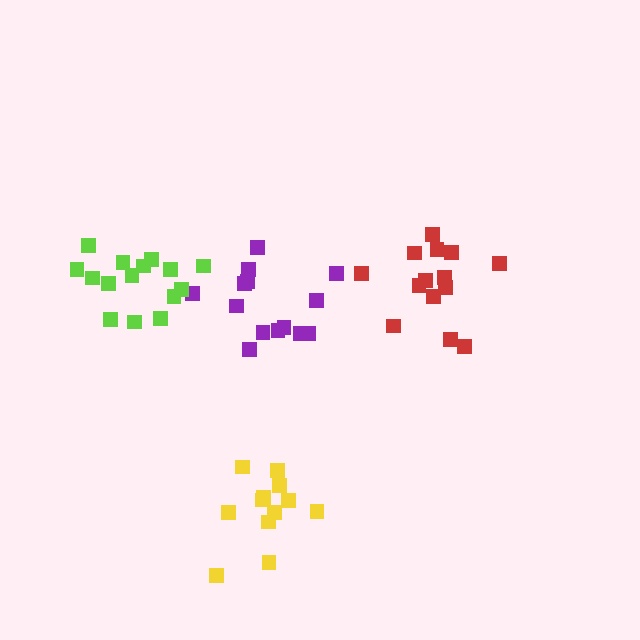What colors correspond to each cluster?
The clusters are colored: purple, red, yellow, lime.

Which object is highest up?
The lime cluster is topmost.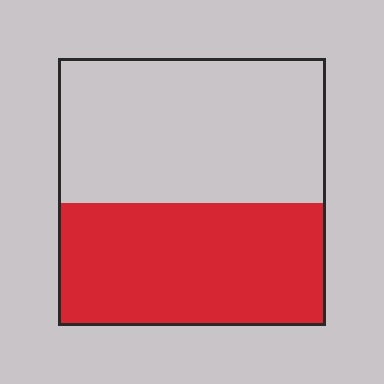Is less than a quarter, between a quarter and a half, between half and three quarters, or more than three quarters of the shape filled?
Between a quarter and a half.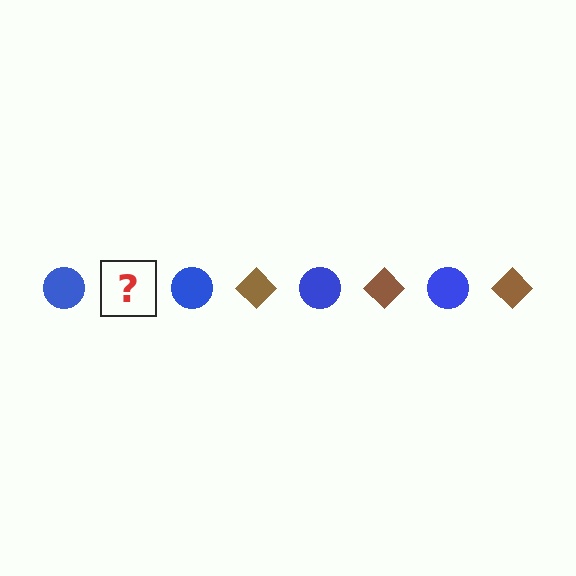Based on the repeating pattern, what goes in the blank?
The blank should be a brown diamond.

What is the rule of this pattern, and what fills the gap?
The rule is that the pattern alternates between blue circle and brown diamond. The gap should be filled with a brown diamond.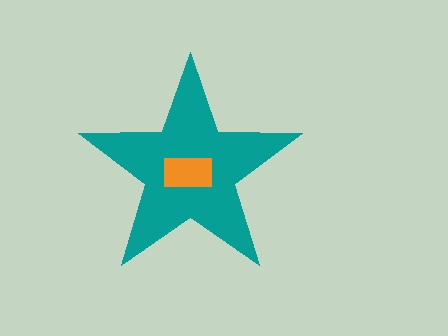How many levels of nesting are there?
2.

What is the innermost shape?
The orange rectangle.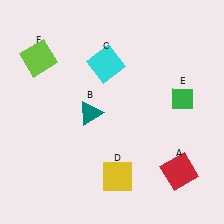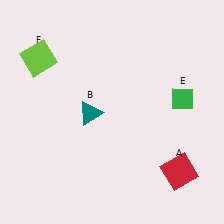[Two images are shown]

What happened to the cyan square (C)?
The cyan square (C) was removed in Image 2. It was in the top-left area of Image 1.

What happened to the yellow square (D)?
The yellow square (D) was removed in Image 2. It was in the bottom-right area of Image 1.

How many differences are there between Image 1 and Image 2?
There are 2 differences between the two images.